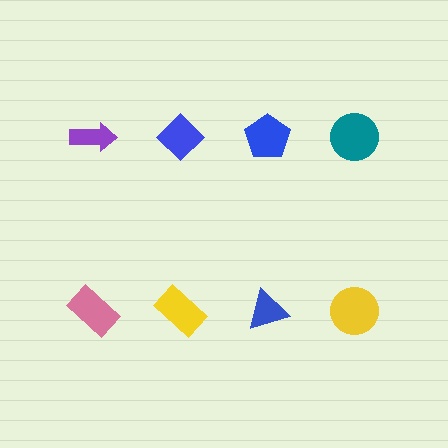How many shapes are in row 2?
4 shapes.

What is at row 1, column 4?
A teal circle.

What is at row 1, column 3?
A blue pentagon.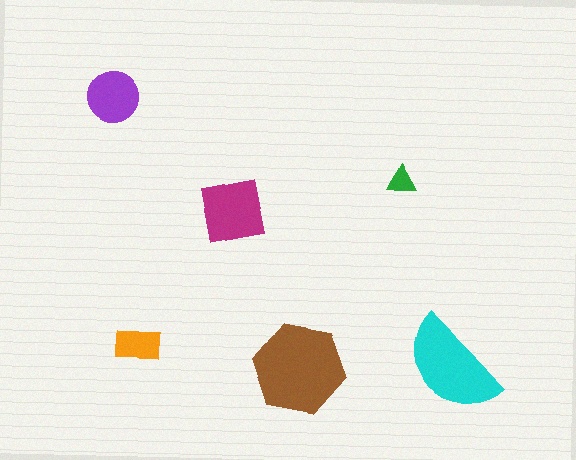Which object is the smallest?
The green triangle.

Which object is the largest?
The brown hexagon.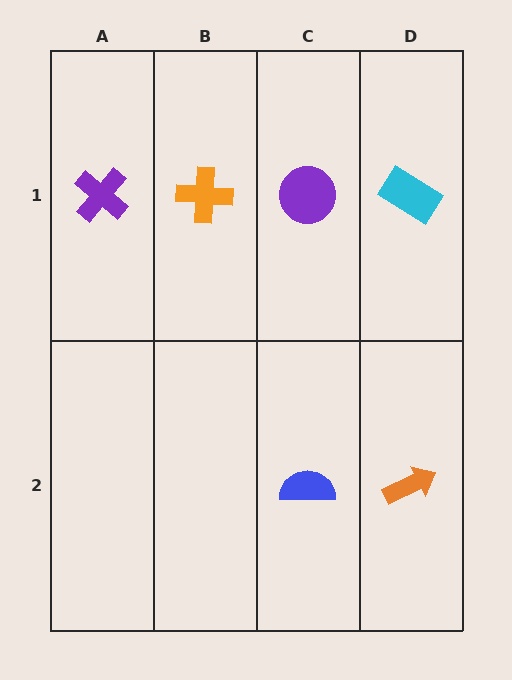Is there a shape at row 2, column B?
No, that cell is empty.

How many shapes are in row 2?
2 shapes.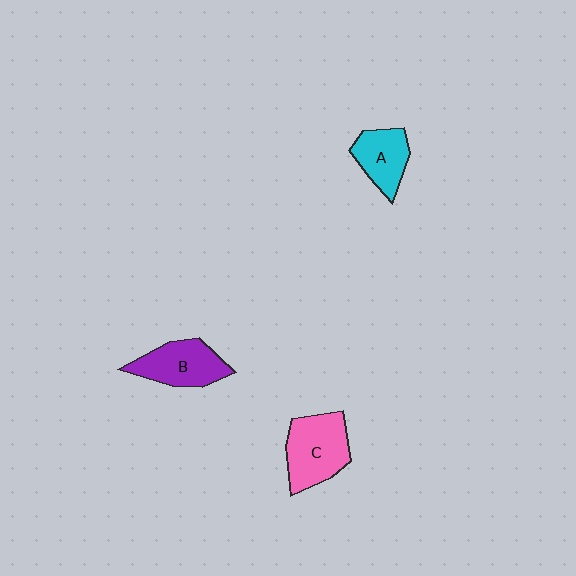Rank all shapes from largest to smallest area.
From largest to smallest: C (pink), B (purple), A (cyan).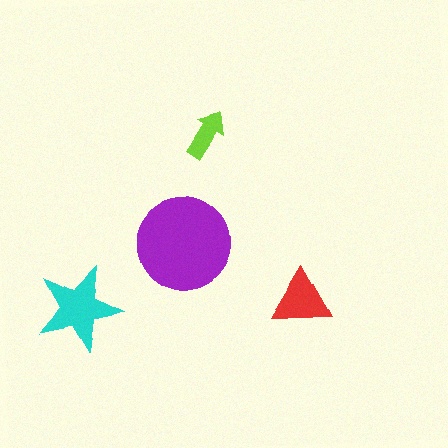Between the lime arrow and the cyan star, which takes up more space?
The cyan star.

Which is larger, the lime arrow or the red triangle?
The red triangle.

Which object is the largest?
The purple circle.